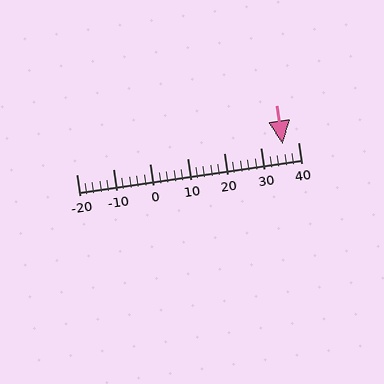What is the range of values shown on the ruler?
The ruler shows values from -20 to 40.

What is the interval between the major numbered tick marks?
The major tick marks are spaced 10 units apart.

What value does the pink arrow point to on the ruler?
The pink arrow points to approximately 36.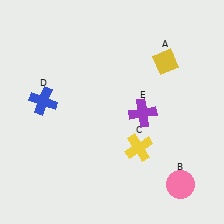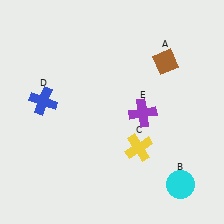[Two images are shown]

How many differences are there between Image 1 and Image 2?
There are 2 differences between the two images.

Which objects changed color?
A changed from yellow to brown. B changed from pink to cyan.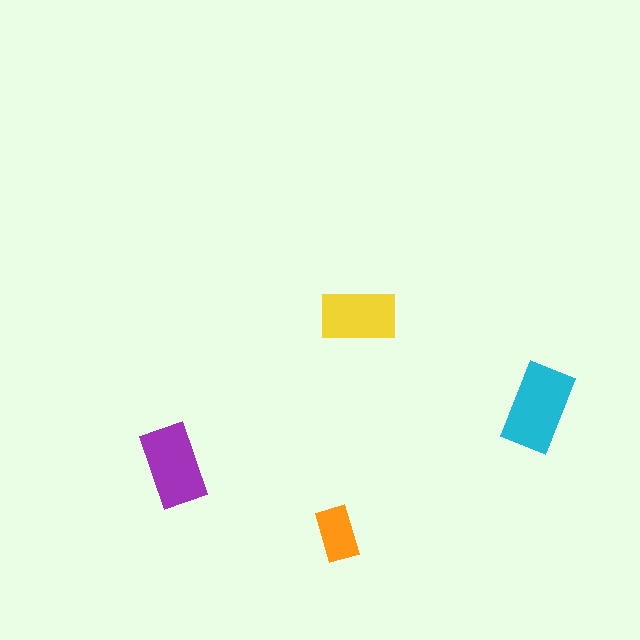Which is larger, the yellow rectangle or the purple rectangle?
The purple one.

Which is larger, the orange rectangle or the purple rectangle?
The purple one.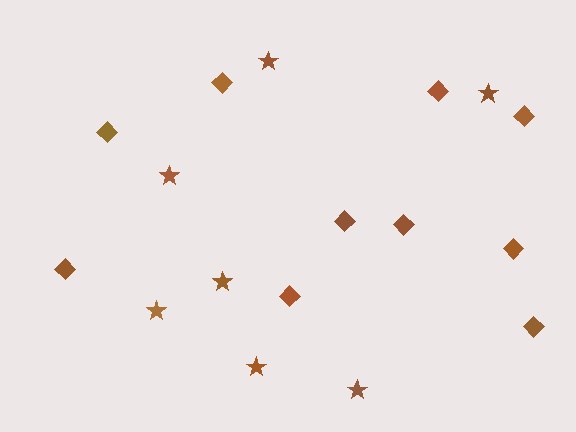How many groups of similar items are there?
There are 2 groups: one group of stars (7) and one group of diamonds (10).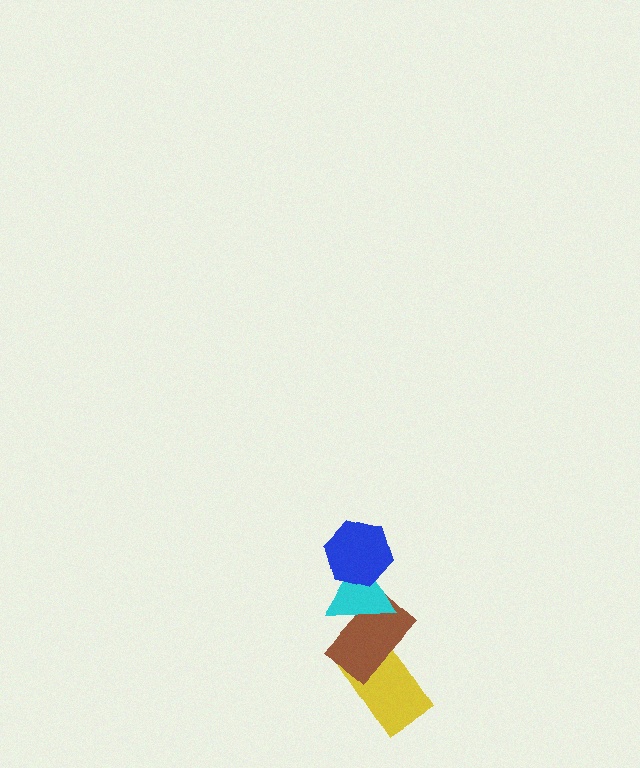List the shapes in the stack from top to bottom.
From top to bottom: the blue hexagon, the cyan triangle, the brown rectangle, the yellow rectangle.